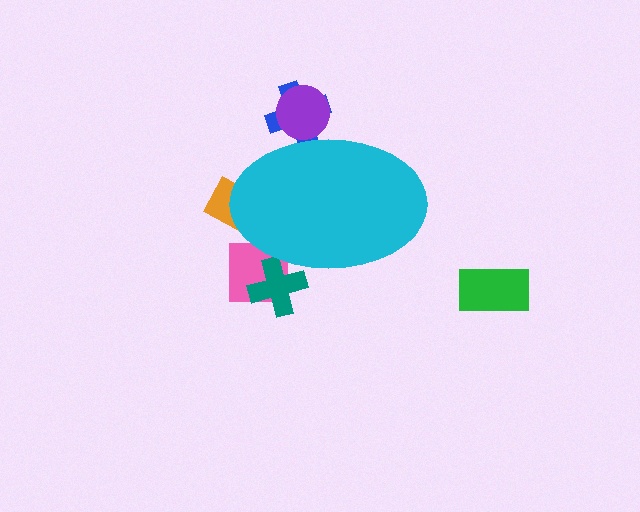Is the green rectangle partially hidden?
No, the green rectangle is fully visible.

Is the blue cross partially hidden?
Yes, the blue cross is partially hidden behind the cyan ellipse.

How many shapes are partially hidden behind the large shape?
5 shapes are partially hidden.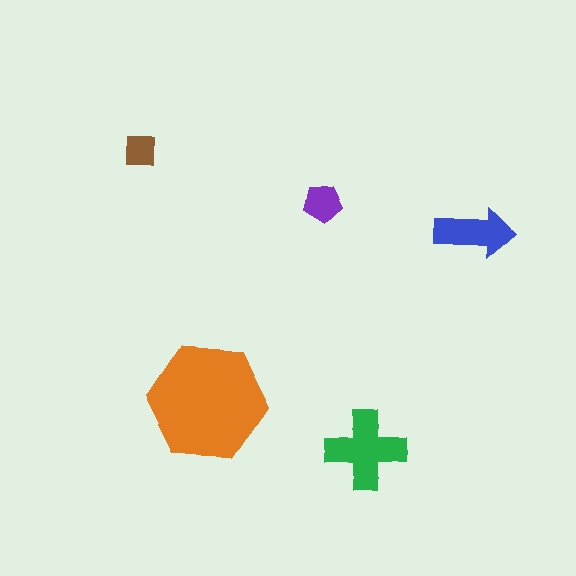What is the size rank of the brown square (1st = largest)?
5th.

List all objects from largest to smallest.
The orange hexagon, the green cross, the blue arrow, the purple pentagon, the brown square.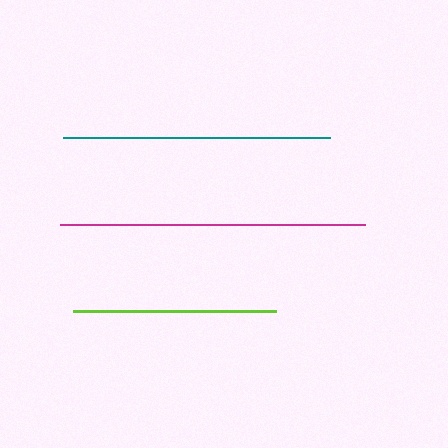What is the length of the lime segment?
The lime segment is approximately 203 pixels long.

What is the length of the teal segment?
The teal segment is approximately 267 pixels long.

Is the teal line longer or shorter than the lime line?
The teal line is longer than the lime line.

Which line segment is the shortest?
The lime line is the shortest at approximately 203 pixels.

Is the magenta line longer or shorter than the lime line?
The magenta line is longer than the lime line.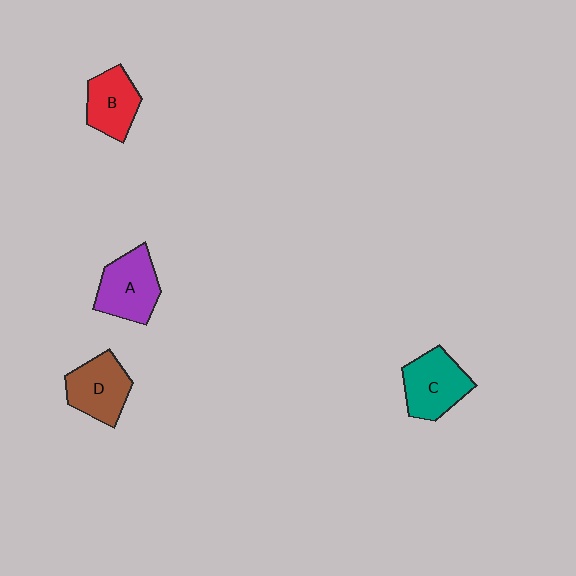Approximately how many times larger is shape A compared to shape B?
Approximately 1.2 times.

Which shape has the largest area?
Shape A (purple).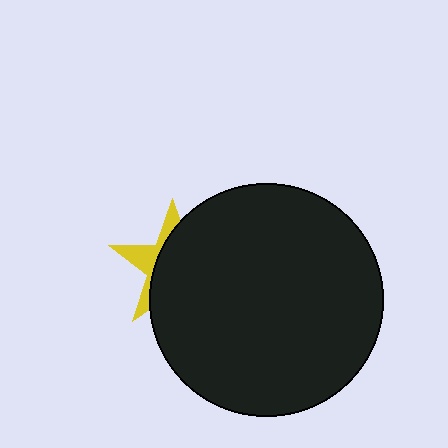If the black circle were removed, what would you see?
You would see the complete yellow star.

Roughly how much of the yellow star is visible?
A small part of it is visible (roughly 31%).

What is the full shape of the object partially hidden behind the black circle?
The partially hidden object is a yellow star.